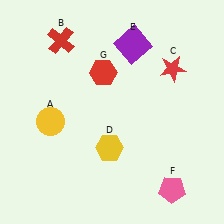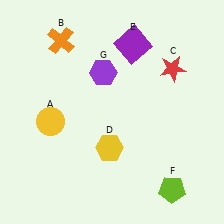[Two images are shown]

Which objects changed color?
B changed from red to orange. F changed from pink to lime. G changed from red to purple.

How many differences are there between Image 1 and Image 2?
There are 3 differences between the two images.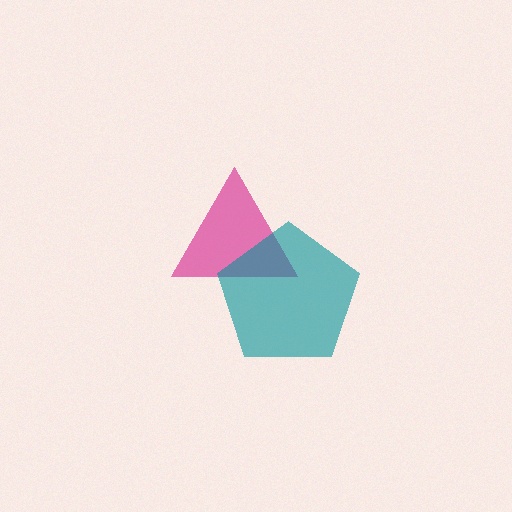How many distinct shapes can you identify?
There are 2 distinct shapes: a magenta triangle, a teal pentagon.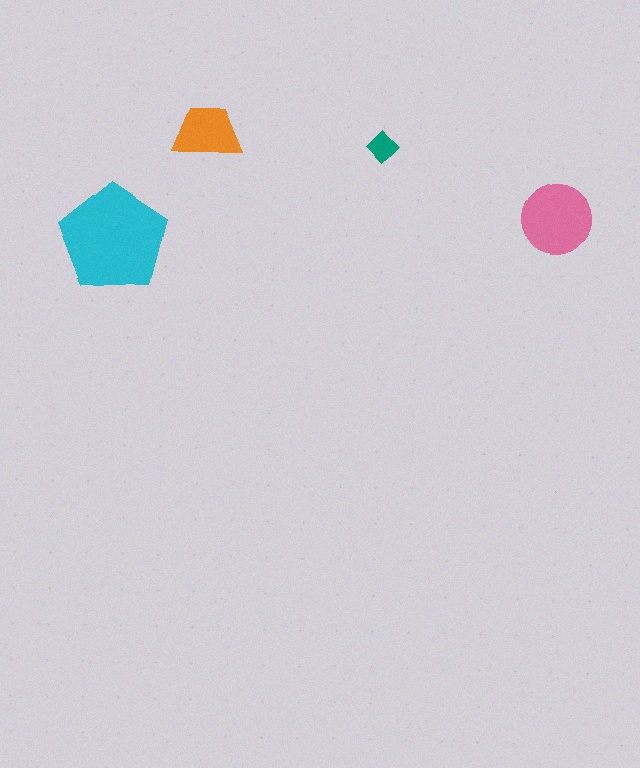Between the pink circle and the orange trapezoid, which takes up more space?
The pink circle.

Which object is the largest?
The cyan pentagon.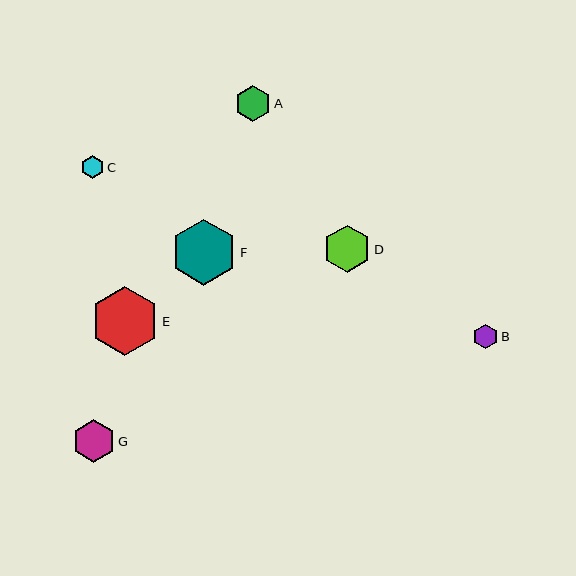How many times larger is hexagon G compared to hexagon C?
Hexagon G is approximately 1.9 times the size of hexagon C.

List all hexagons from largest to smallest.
From largest to smallest: E, F, D, G, A, B, C.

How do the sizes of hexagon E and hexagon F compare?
Hexagon E and hexagon F are approximately the same size.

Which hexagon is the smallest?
Hexagon C is the smallest with a size of approximately 23 pixels.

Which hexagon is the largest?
Hexagon E is the largest with a size of approximately 69 pixels.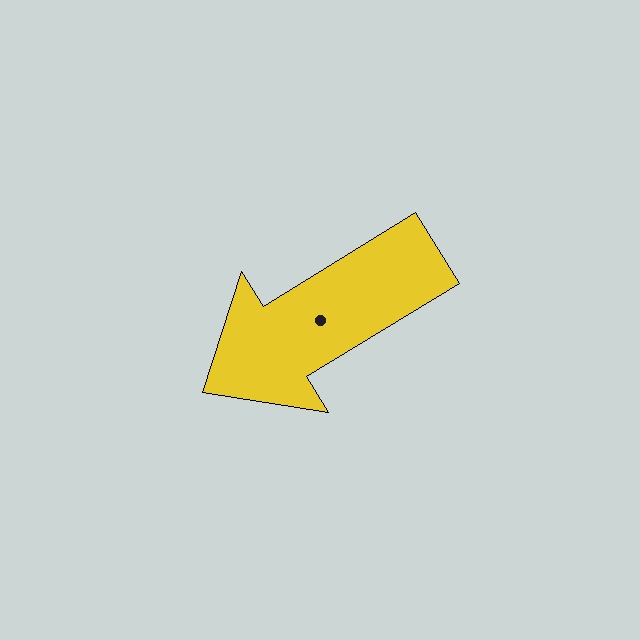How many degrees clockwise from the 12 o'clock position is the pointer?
Approximately 238 degrees.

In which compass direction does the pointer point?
Southwest.